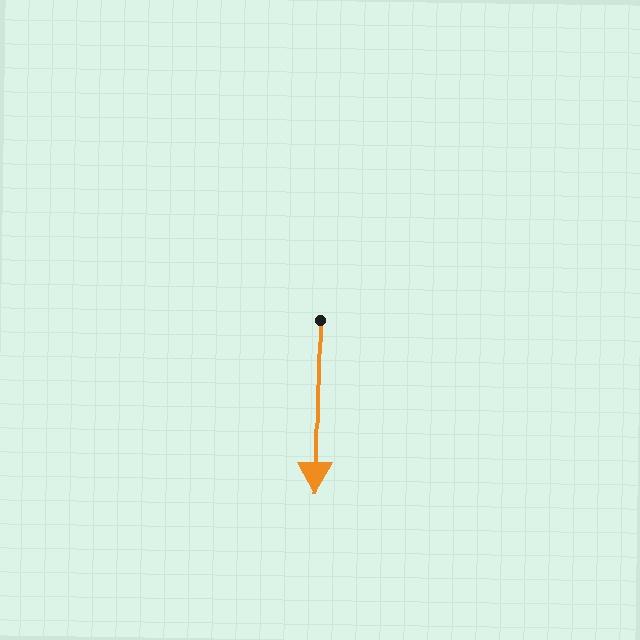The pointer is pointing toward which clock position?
Roughly 6 o'clock.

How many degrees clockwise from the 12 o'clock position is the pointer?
Approximately 181 degrees.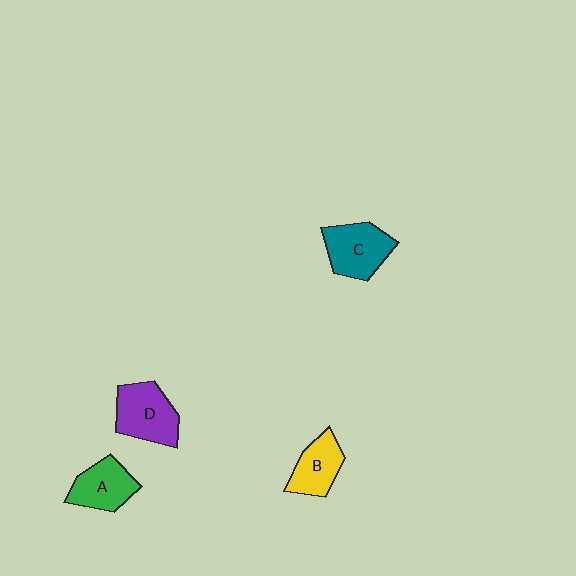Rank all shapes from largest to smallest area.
From largest to smallest: D (purple), C (teal), A (green), B (yellow).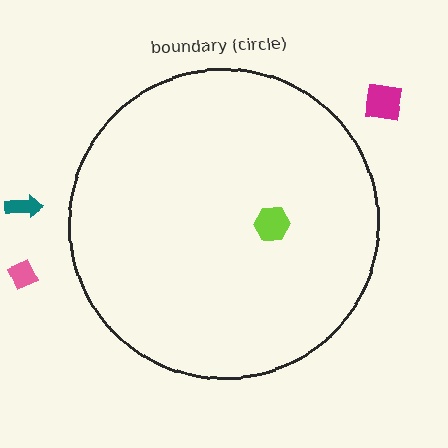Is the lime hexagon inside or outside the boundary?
Inside.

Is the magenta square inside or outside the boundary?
Outside.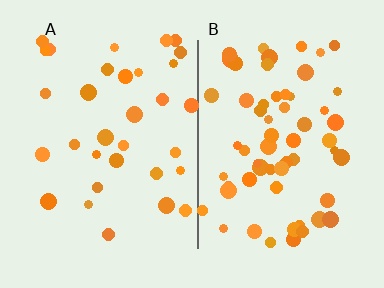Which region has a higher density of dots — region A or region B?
B (the right).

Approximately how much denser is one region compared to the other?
Approximately 1.8× — region B over region A.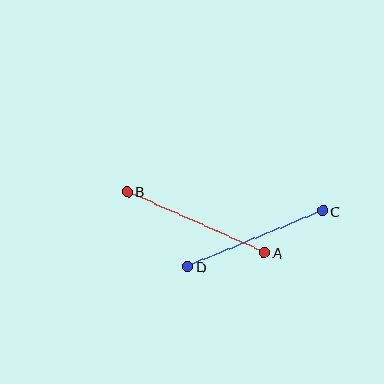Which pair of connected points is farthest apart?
Points A and B are farthest apart.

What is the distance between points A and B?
The distance is approximately 150 pixels.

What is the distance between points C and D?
The distance is approximately 146 pixels.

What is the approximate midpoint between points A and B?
The midpoint is at approximately (196, 222) pixels.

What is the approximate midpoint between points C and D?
The midpoint is at approximately (255, 239) pixels.